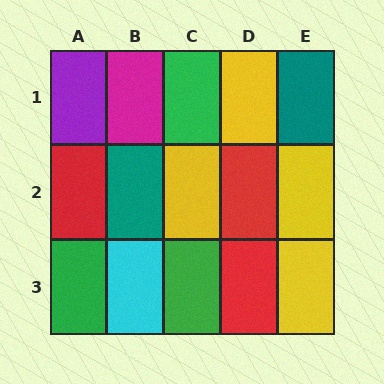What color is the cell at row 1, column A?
Purple.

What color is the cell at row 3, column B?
Cyan.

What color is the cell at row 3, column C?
Green.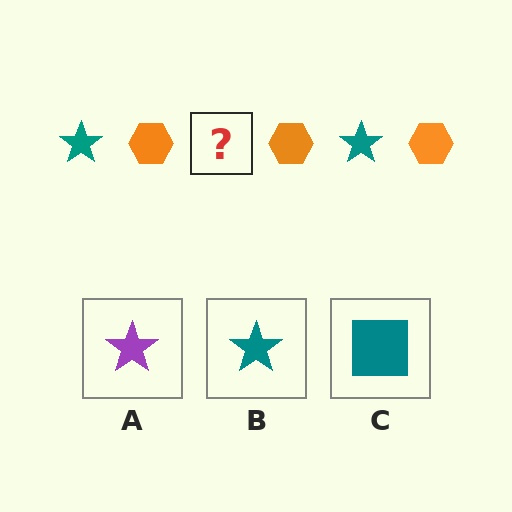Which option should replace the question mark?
Option B.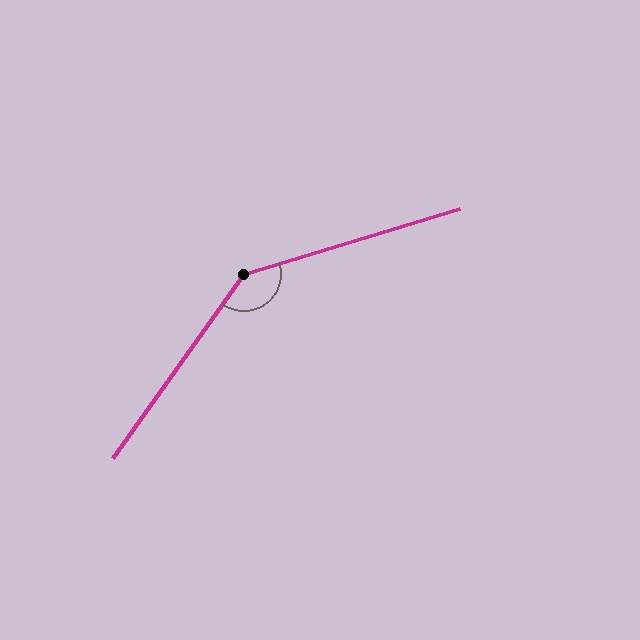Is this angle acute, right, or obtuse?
It is obtuse.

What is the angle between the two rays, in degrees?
Approximately 143 degrees.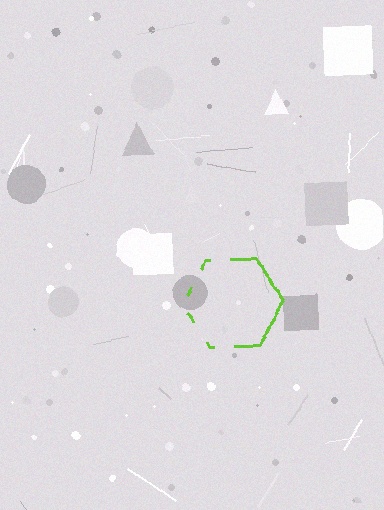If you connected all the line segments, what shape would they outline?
They would outline a hexagon.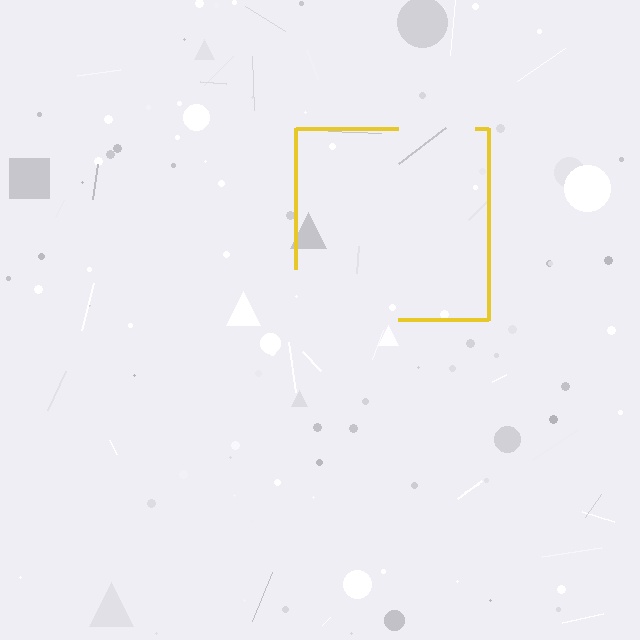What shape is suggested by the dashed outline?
The dashed outline suggests a square.